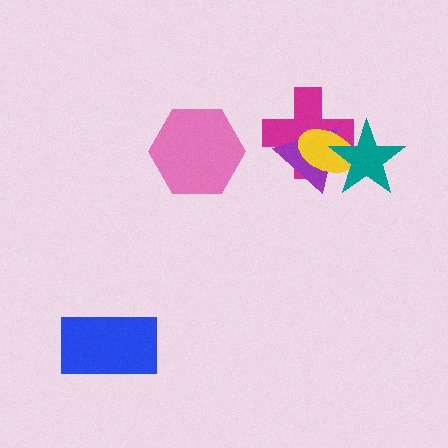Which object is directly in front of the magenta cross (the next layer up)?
The purple triangle is directly in front of the magenta cross.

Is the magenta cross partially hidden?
Yes, it is partially covered by another shape.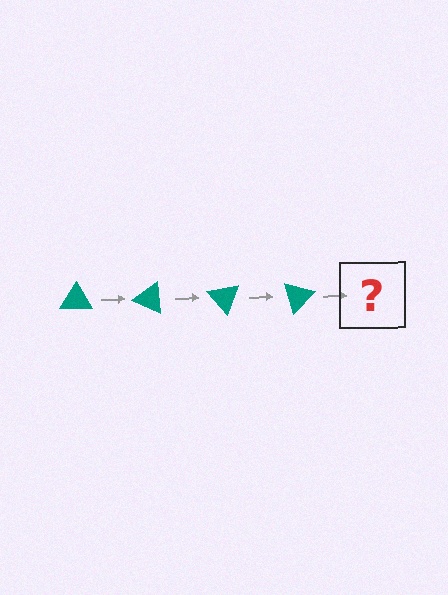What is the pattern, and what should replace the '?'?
The pattern is that the triangle rotates 25 degrees each step. The '?' should be a teal triangle rotated 100 degrees.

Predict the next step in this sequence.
The next step is a teal triangle rotated 100 degrees.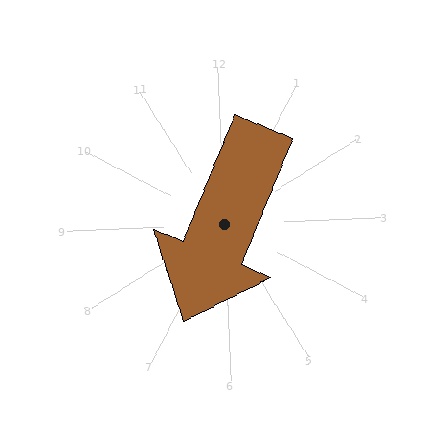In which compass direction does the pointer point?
Southwest.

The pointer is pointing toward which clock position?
Roughly 7 o'clock.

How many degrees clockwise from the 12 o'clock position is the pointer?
Approximately 205 degrees.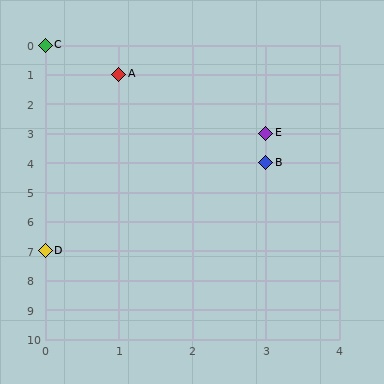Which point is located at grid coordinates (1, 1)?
Point A is at (1, 1).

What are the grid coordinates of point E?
Point E is at grid coordinates (3, 3).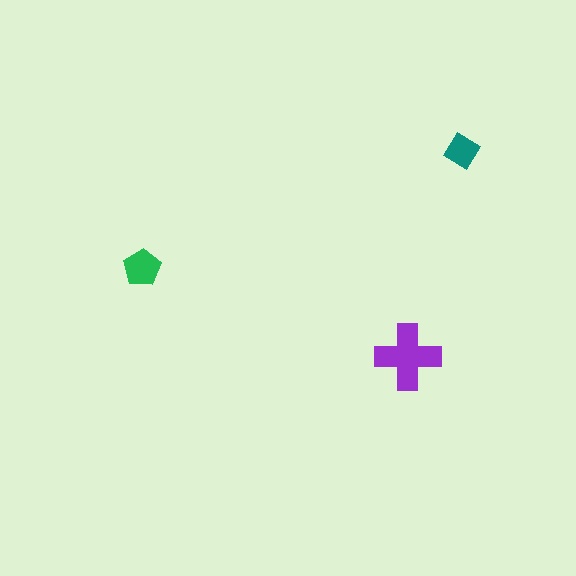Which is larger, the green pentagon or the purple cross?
The purple cross.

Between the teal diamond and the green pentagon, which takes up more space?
The green pentagon.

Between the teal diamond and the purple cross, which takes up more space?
The purple cross.